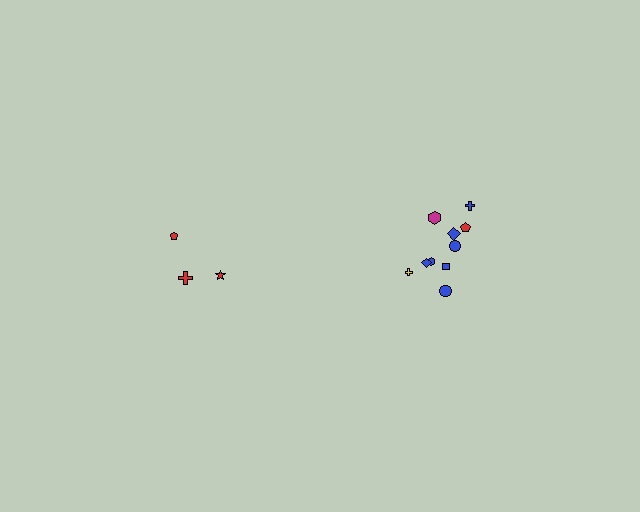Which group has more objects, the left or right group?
The right group.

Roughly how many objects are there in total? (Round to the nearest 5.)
Roughly 15 objects in total.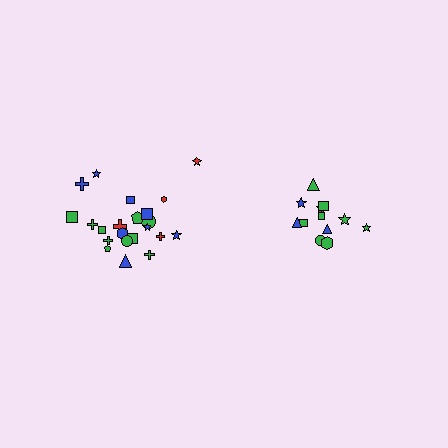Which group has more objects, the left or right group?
The left group.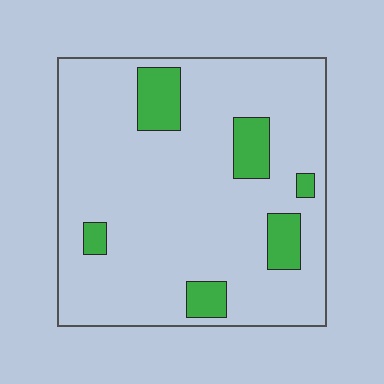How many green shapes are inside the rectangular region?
6.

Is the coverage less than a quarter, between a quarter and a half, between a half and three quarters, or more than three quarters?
Less than a quarter.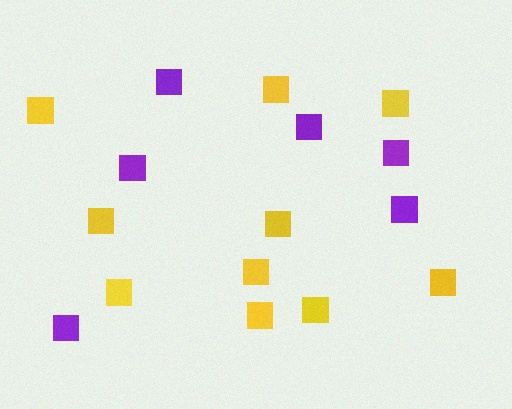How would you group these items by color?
There are 2 groups: one group of yellow squares (10) and one group of purple squares (6).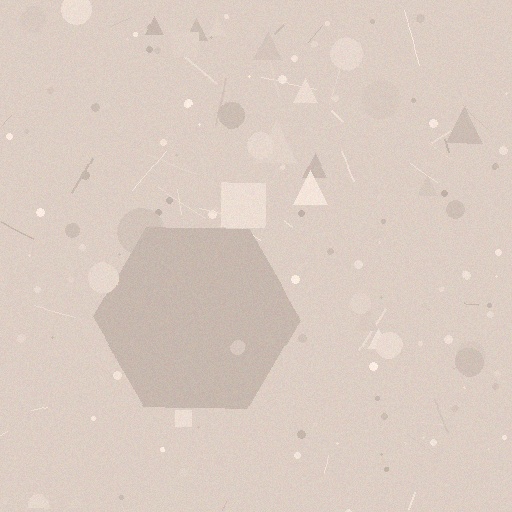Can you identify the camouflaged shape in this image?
The camouflaged shape is a hexagon.